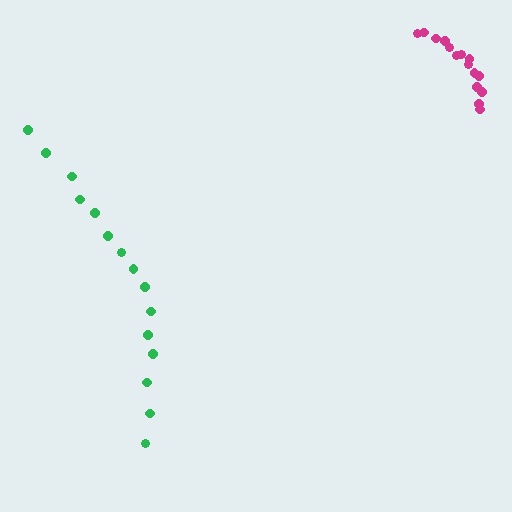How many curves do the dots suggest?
There are 2 distinct paths.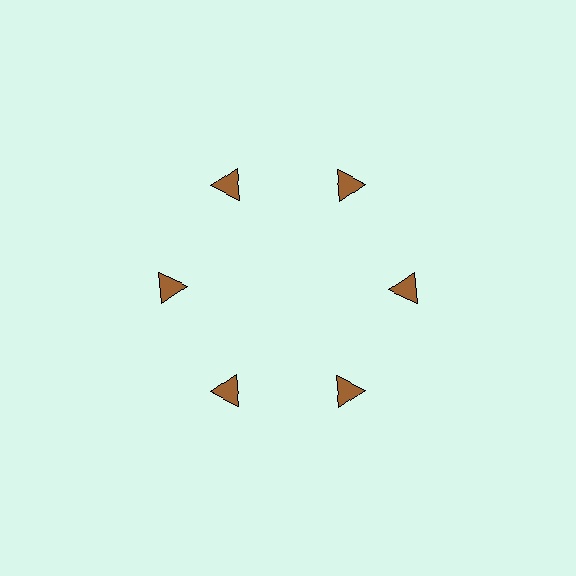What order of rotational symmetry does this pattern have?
This pattern has 6-fold rotational symmetry.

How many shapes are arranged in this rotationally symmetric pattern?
There are 6 shapes, arranged in 6 groups of 1.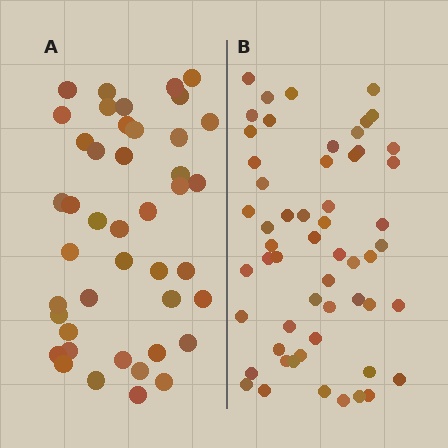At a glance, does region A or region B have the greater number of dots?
Region B (the right region) has more dots.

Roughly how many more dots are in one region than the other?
Region B has approximately 15 more dots than region A.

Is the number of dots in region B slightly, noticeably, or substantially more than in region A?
Region B has noticeably more, but not dramatically so. The ratio is roughly 1.3 to 1.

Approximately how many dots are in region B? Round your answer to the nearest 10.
About 60 dots. (The exact count is 56, which rounds to 60.)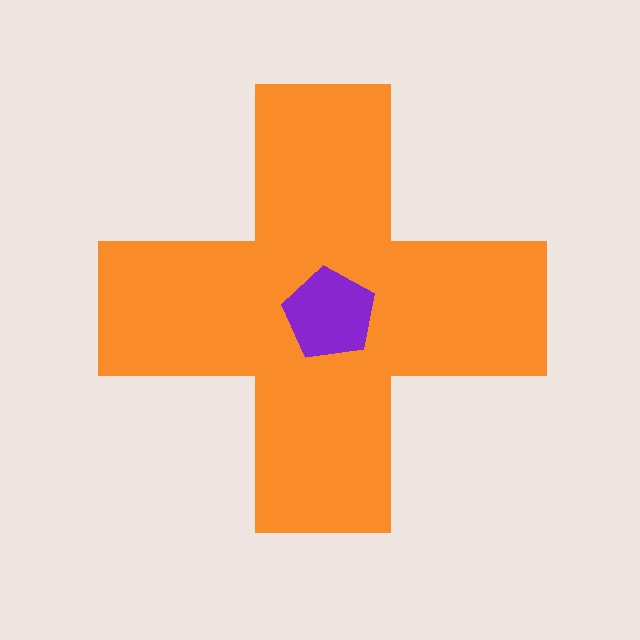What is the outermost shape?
The orange cross.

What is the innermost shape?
The purple pentagon.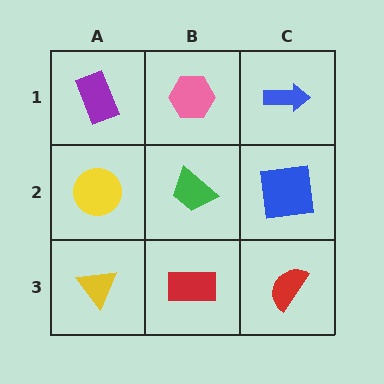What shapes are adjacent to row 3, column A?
A yellow circle (row 2, column A), a red rectangle (row 3, column B).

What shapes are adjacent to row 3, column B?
A green trapezoid (row 2, column B), a yellow triangle (row 3, column A), a red semicircle (row 3, column C).